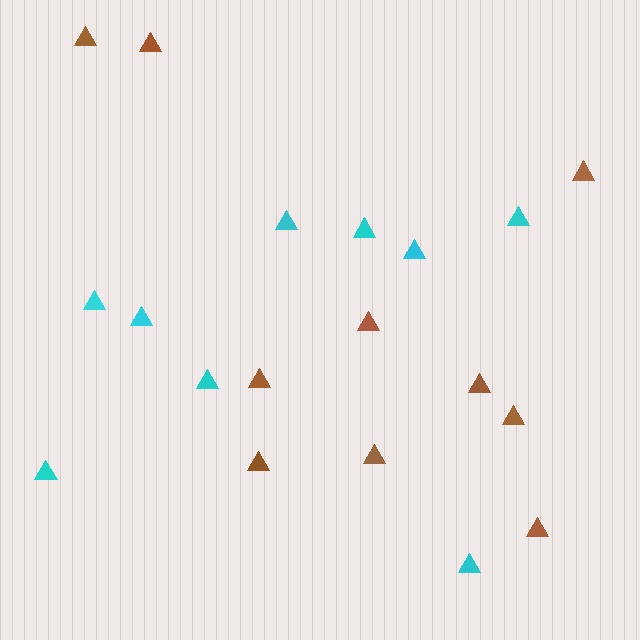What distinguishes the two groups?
There are 2 groups: one group of cyan triangles (9) and one group of brown triangles (10).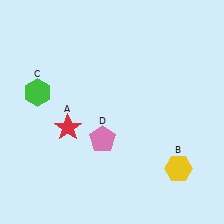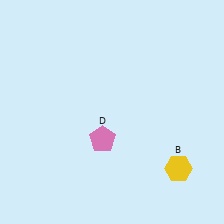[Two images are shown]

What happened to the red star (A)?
The red star (A) was removed in Image 2. It was in the bottom-left area of Image 1.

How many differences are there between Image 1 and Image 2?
There are 2 differences between the two images.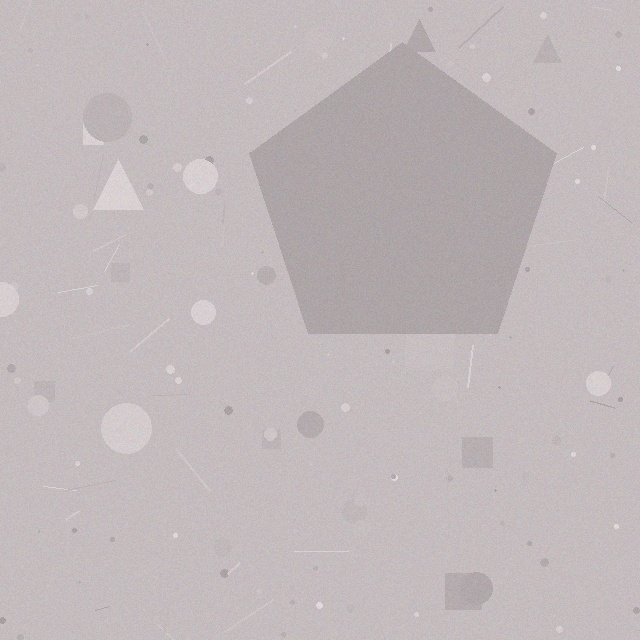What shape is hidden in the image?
A pentagon is hidden in the image.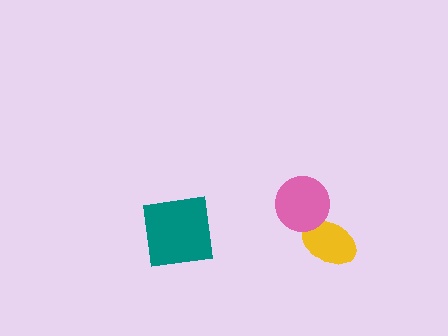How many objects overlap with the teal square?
0 objects overlap with the teal square.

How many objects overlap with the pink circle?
1 object overlaps with the pink circle.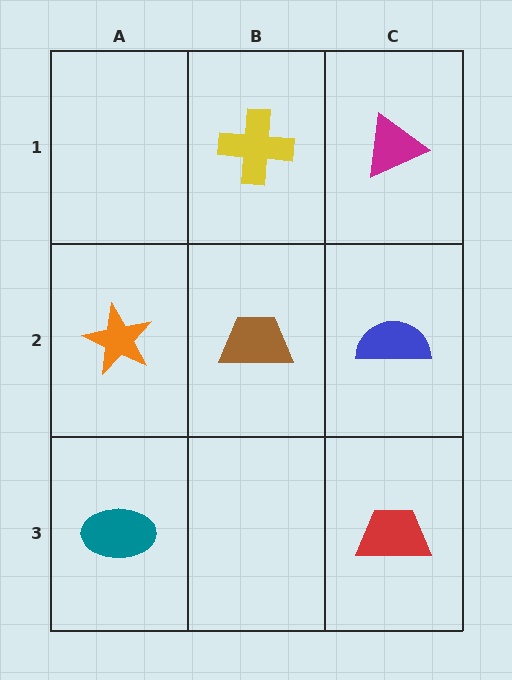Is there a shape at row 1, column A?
No, that cell is empty.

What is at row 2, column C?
A blue semicircle.